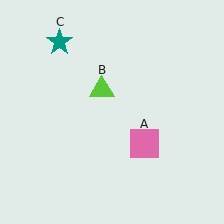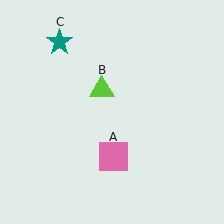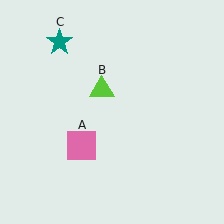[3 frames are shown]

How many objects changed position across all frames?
1 object changed position: pink square (object A).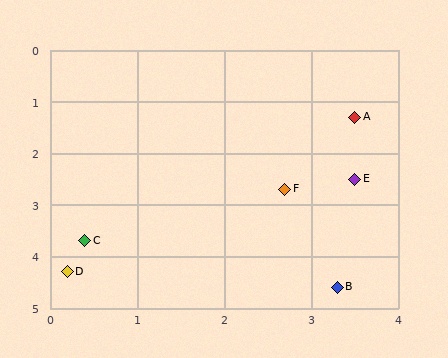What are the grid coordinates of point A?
Point A is at approximately (3.5, 1.3).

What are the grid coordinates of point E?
Point E is at approximately (3.5, 2.5).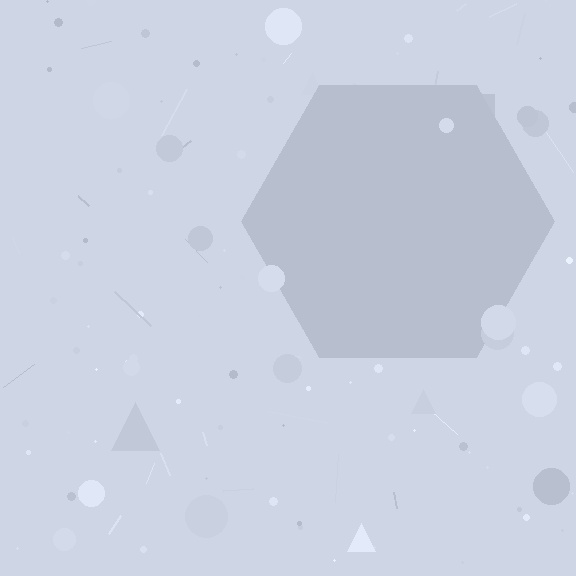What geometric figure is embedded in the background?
A hexagon is embedded in the background.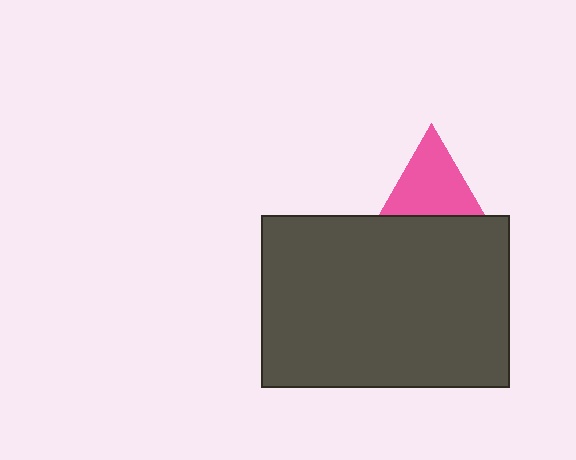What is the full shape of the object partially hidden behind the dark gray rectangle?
The partially hidden object is a pink triangle.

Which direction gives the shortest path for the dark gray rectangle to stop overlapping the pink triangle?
Moving down gives the shortest separation.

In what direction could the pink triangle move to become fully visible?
The pink triangle could move up. That would shift it out from behind the dark gray rectangle entirely.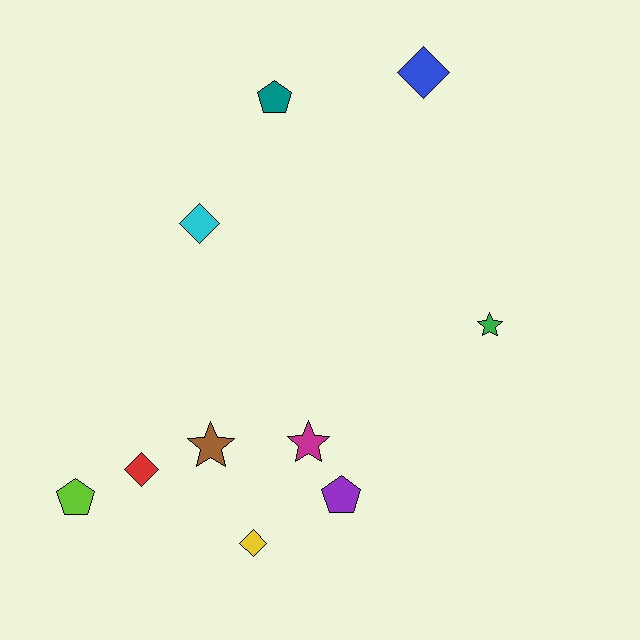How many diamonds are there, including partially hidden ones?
There are 4 diamonds.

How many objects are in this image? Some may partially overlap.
There are 10 objects.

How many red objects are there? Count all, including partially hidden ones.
There is 1 red object.